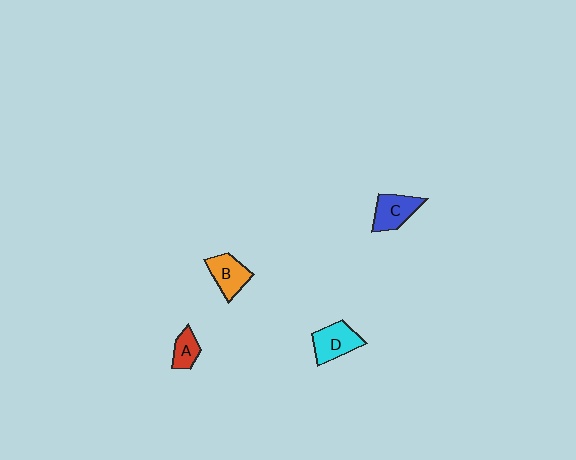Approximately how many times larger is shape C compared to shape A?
Approximately 1.6 times.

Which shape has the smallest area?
Shape A (red).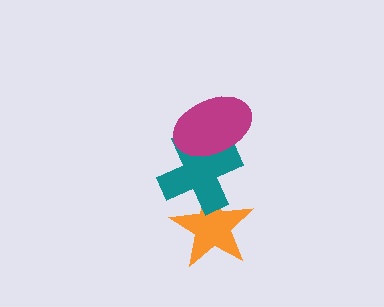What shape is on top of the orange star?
The teal cross is on top of the orange star.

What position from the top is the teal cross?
The teal cross is 2nd from the top.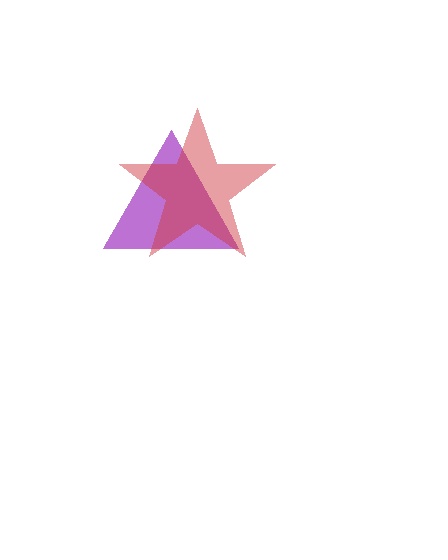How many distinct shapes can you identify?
There are 2 distinct shapes: a purple triangle, a red star.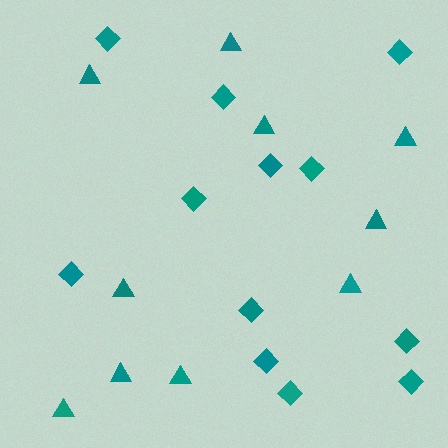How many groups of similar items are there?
There are 2 groups: one group of triangles (10) and one group of diamonds (12).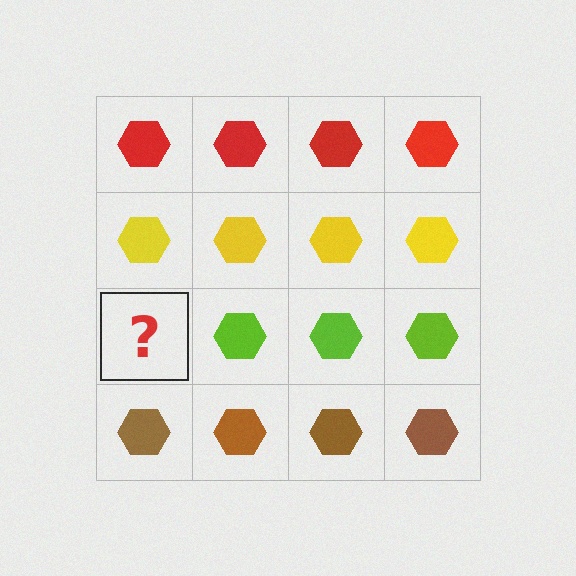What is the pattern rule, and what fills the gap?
The rule is that each row has a consistent color. The gap should be filled with a lime hexagon.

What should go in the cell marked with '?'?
The missing cell should contain a lime hexagon.